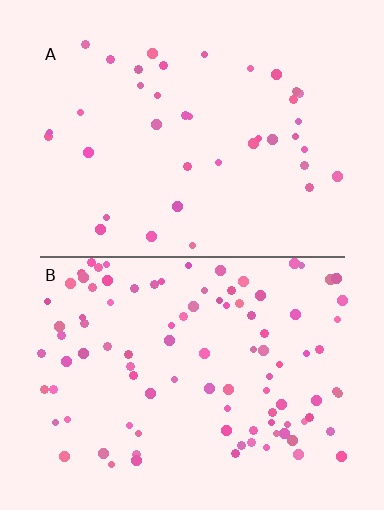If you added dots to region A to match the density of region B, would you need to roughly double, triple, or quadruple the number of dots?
Approximately triple.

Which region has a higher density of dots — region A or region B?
B (the bottom).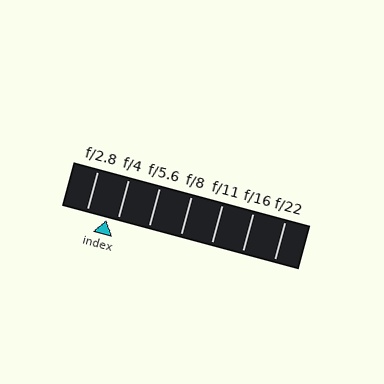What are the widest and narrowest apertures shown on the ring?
The widest aperture shown is f/2.8 and the narrowest is f/22.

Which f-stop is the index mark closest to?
The index mark is closest to f/4.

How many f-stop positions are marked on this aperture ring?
There are 7 f-stop positions marked.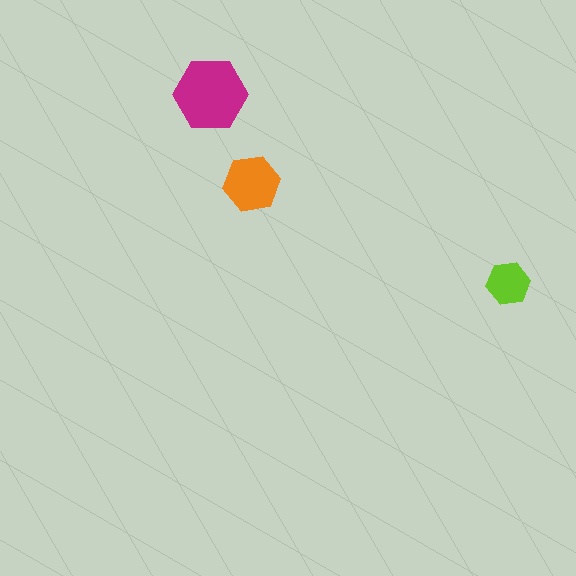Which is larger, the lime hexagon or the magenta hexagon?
The magenta one.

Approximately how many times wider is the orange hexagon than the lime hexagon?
About 1.5 times wider.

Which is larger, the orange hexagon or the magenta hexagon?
The magenta one.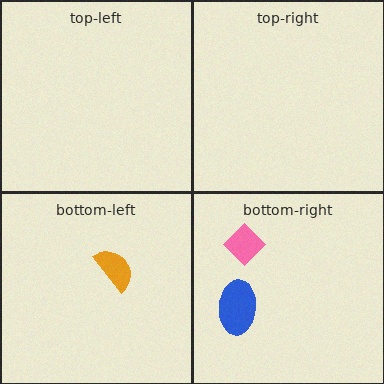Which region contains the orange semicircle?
The bottom-left region.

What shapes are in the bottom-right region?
The blue ellipse, the pink diamond.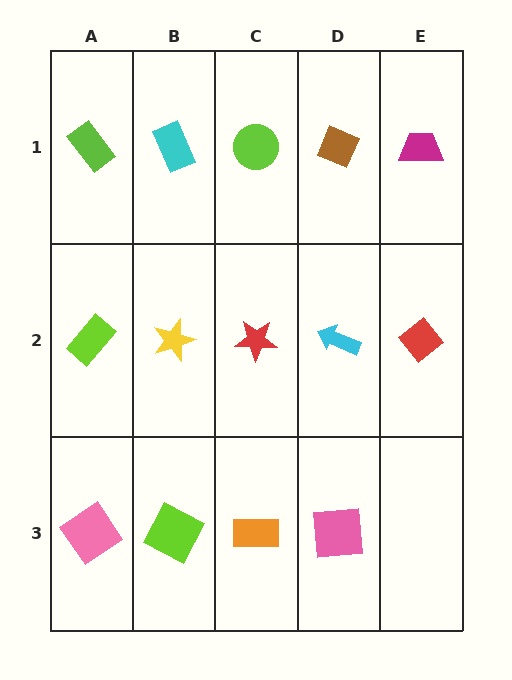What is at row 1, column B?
A cyan rectangle.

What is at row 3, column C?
An orange rectangle.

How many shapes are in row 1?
5 shapes.